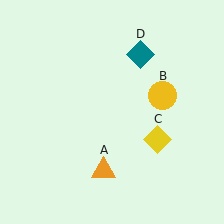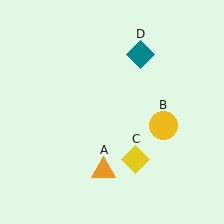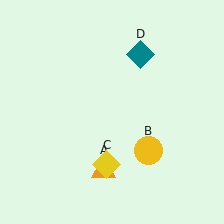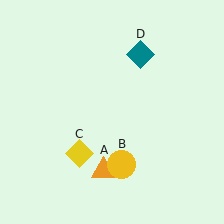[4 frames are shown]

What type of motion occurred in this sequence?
The yellow circle (object B), yellow diamond (object C) rotated clockwise around the center of the scene.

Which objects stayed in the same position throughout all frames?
Orange triangle (object A) and teal diamond (object D) remained stationary.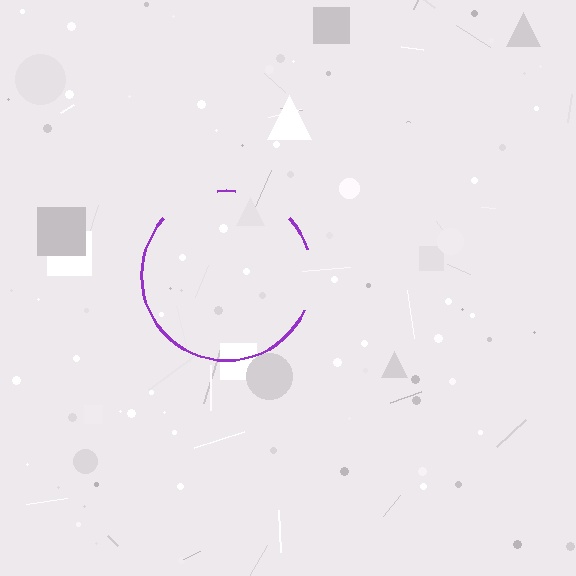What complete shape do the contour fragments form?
The contour fragments form a circle.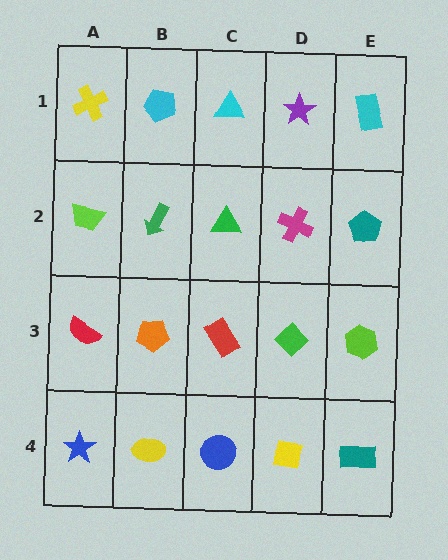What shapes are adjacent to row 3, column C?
A green triangle (row 2, column C), a blue circle (row 4, column C), an orange pentagon (row 3, column B), a green diamond (row 3, column D).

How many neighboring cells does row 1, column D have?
3.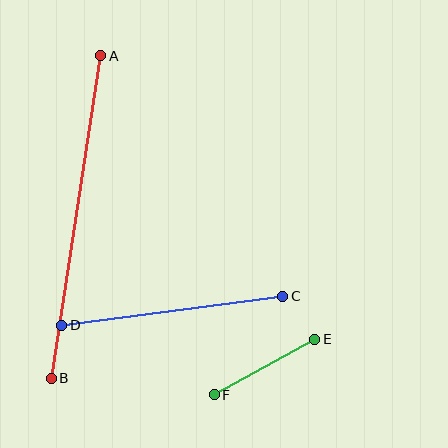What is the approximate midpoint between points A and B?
The midpoint is at approximately (76, 217) pixels.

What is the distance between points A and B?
The distance is approximately 326 pixels.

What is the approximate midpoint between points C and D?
The midpoint is at approximately (172, 311) pixels.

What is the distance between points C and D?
The distance is approximately 223 pixels.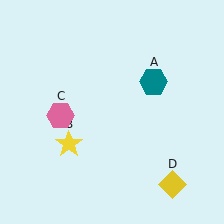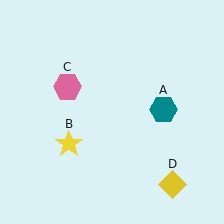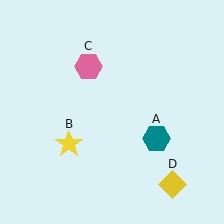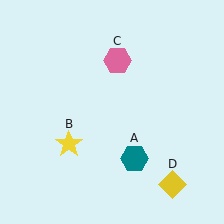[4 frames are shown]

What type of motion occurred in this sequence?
The teal hexagon (object A), pink hexagon (object C) rotated clockwise around the center of the scene.